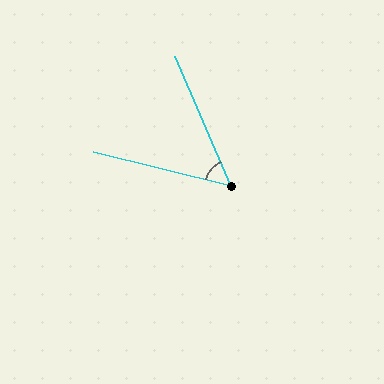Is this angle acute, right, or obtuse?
It is acute.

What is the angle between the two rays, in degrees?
Approximately 53 degrees.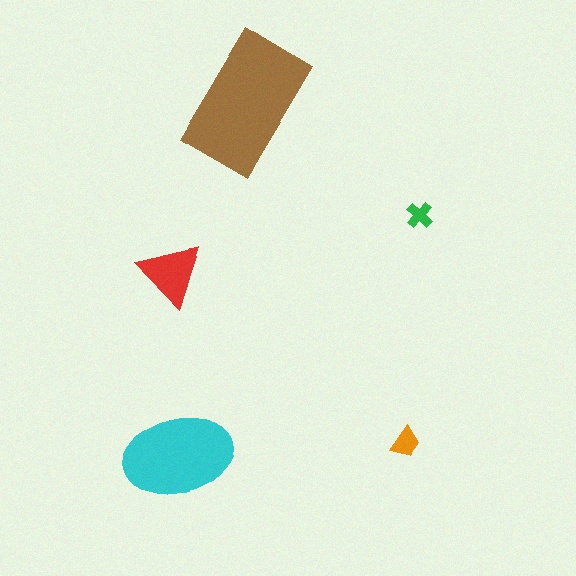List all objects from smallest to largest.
The green cross, the orange trapezoid, the red triangle, the cyan ellipse, the brown rectangle.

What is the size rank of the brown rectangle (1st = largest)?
1st.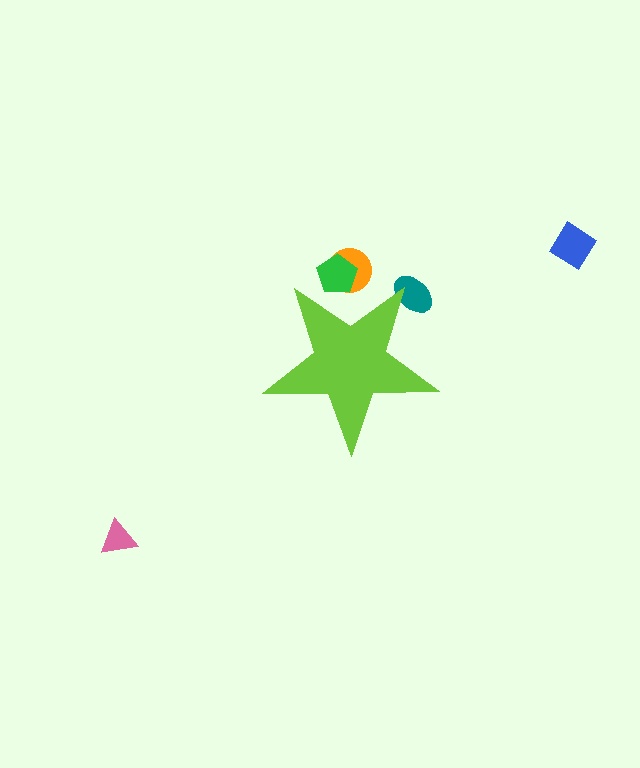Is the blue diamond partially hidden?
No, the blue diamond is fully visible.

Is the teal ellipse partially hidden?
Yes, the teal ellipse is partially hidden behind the lime star.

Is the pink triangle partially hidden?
No, the pink triangle is fully visible.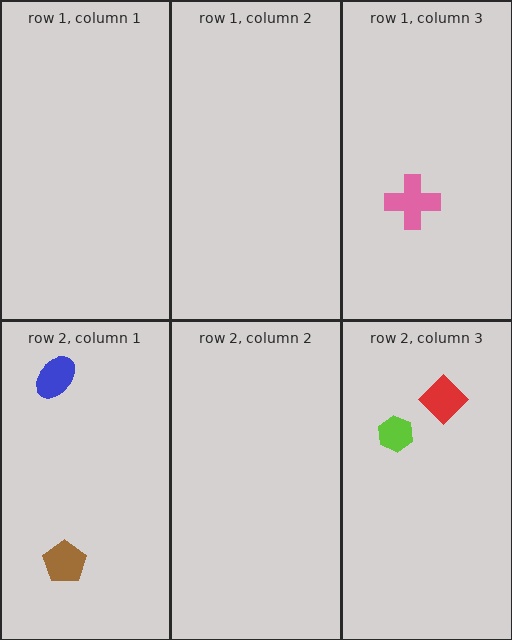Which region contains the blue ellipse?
The row 2, column 1 region.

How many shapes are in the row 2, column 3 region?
2.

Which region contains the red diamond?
The row 2, column 3 region.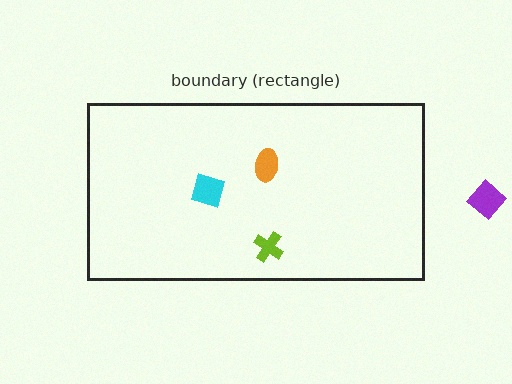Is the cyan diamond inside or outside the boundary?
Inside.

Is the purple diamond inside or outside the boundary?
Outside.